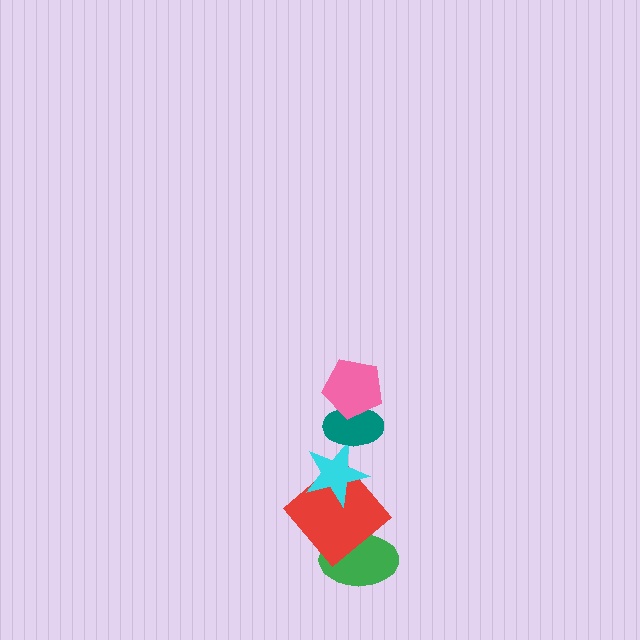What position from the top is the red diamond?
The red diamond is 4th from the top.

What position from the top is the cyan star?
The cyan star is 3rd from the top.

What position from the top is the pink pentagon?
The pink pentagon is 1st from the top.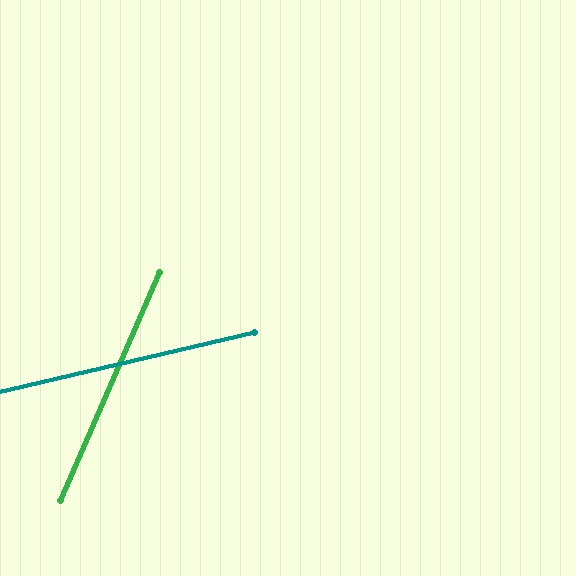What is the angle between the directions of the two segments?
Approximately 53 degrees.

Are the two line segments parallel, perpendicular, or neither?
Neither parallel nor perpendicular — they differ by about 53°.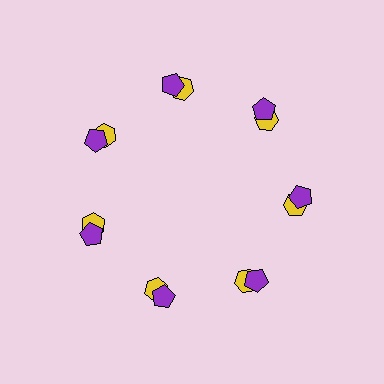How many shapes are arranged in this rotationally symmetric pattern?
There are 14 shapes, arranged in 7 groups of 2.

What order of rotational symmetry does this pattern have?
This pattern has 7-fold rotational symmetry.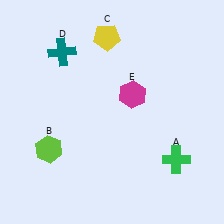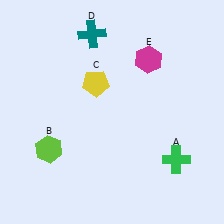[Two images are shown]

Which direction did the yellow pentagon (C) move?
The yellow pentagon (C) moved down.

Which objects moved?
The objects that moved are: the yellow pentagon (C), the teal cross (D), the magenta hexagon (E).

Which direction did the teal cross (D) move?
The teal cross (D) moved right.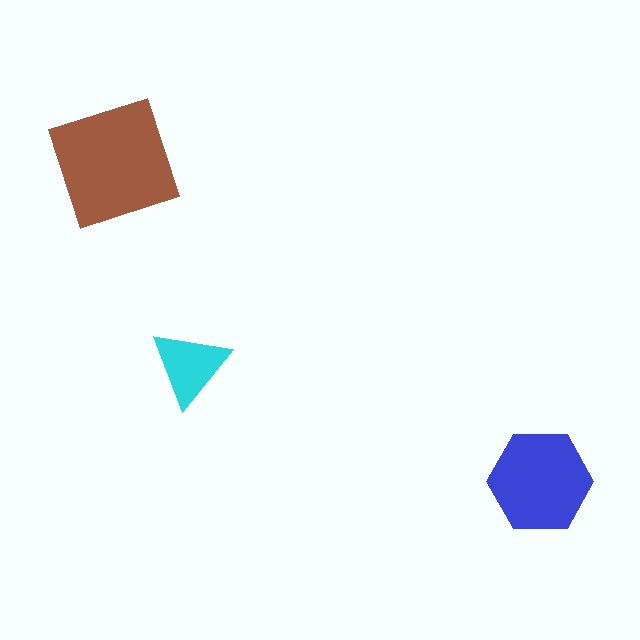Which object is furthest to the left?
The brown square is leftmost.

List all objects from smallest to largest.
The cyan triangle, the blue hexagon, the brown square.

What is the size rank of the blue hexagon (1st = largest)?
2nd.